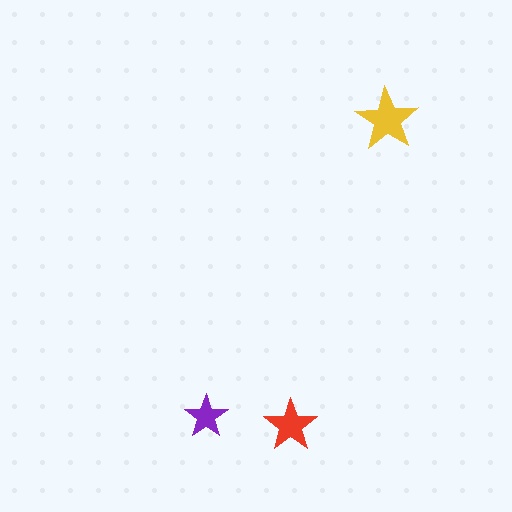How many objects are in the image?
There are 3 objects in the image.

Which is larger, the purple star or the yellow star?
The yellow one.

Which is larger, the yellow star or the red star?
The yellow one.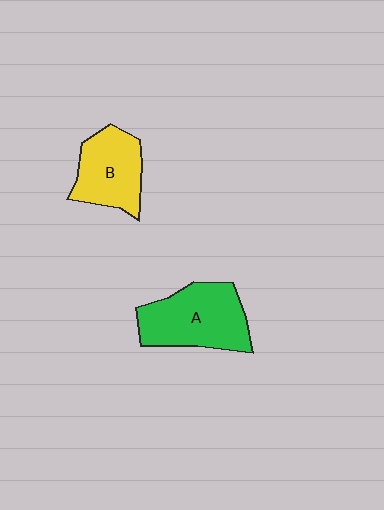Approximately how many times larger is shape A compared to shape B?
Approximately 1.3 times.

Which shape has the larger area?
Shape A (green).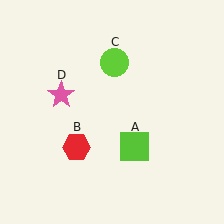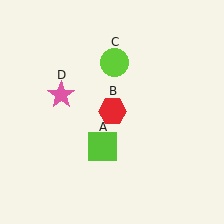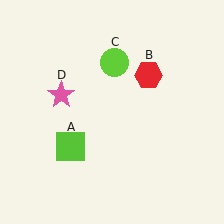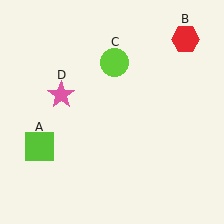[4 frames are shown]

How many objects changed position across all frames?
2 objects changed position: lime square (object A), red hexagon (object B).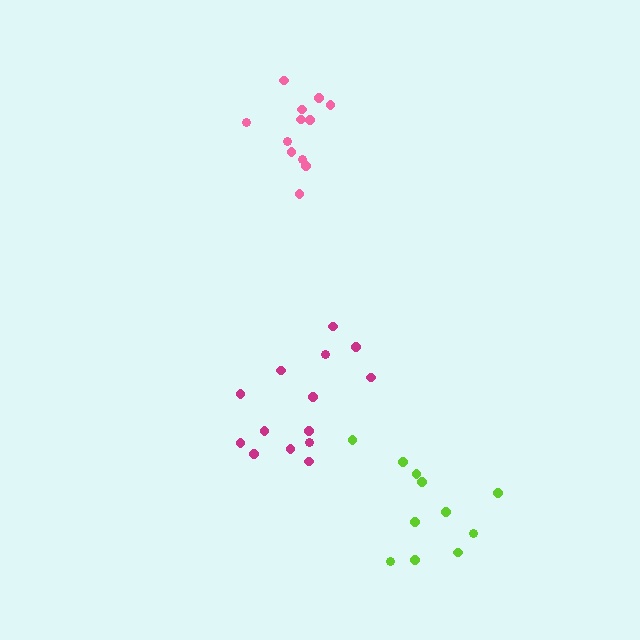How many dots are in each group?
Group 1: 12 dots, Group 2: 14 dots, Group 3: 11 dots (37 total).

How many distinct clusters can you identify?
There are 3 distinct clusters.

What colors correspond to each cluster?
The clusters are colored: pink, magenta, lime.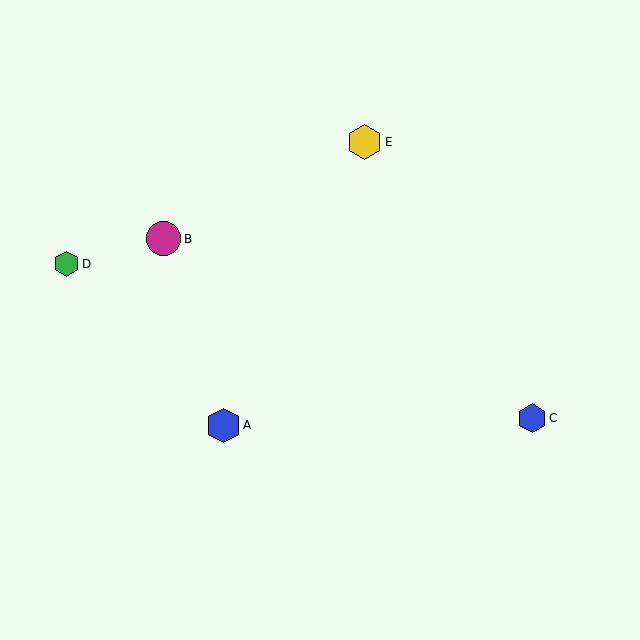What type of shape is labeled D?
Shape D is a green hexagon.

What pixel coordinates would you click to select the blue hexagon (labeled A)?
Click at (223, 425) to select the blue hexagon A.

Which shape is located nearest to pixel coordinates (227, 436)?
The blue hexagon (labeled A) at (223, 425) is nearest to that location.